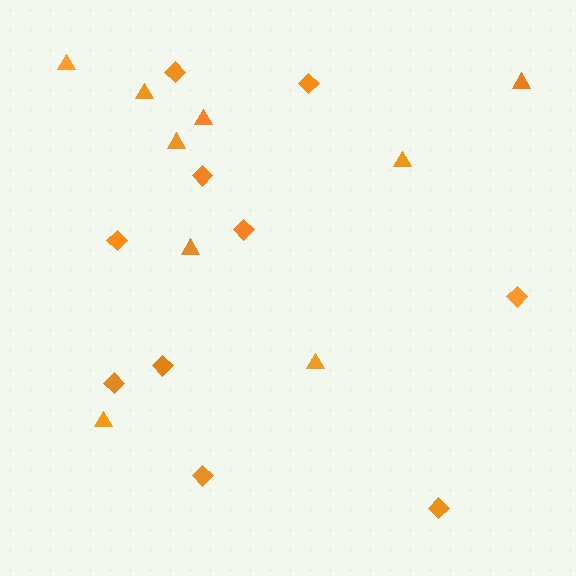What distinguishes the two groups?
There are 2 groups: one group of diamonds (10) and one group of triangles (9).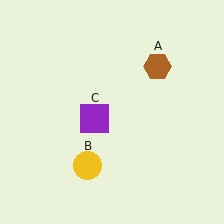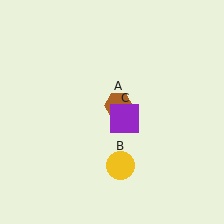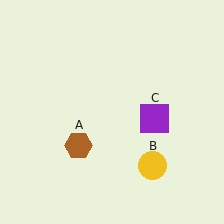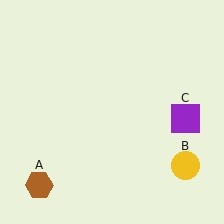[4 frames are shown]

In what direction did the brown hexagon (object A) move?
The brown hexagon (object A) moved down and to the left.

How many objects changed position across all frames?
3 objects changed position: brown hexagon (object A), yellow circle (object B), purple square (object C).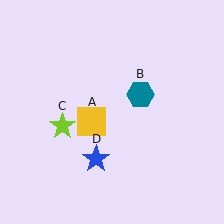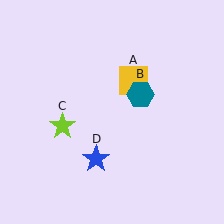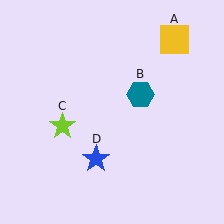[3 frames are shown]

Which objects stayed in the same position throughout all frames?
Teal hexagon (object B) and lime star (object C) and blue star (object D) remained stationary.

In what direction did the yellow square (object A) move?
The yellow square (object A) moved up and to the right.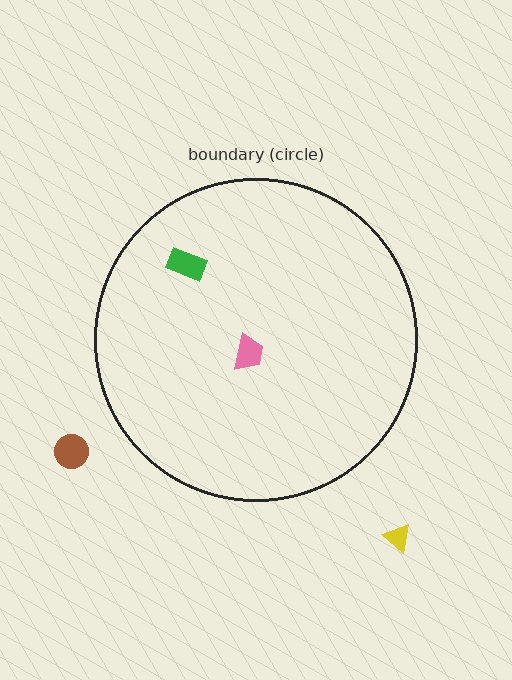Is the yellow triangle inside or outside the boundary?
Outside.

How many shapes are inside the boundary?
2 inside, 2 outside.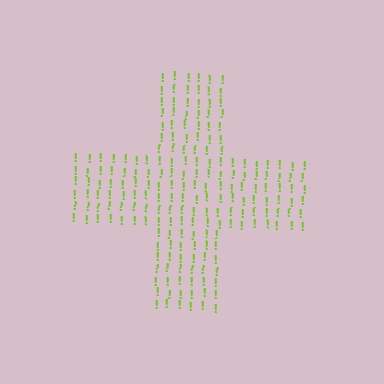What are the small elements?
The small elements are exclamation marks.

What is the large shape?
The large shape is a cross.